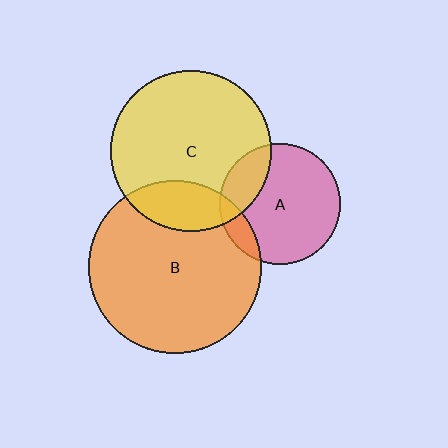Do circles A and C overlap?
Yes.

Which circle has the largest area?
Circle B (orange).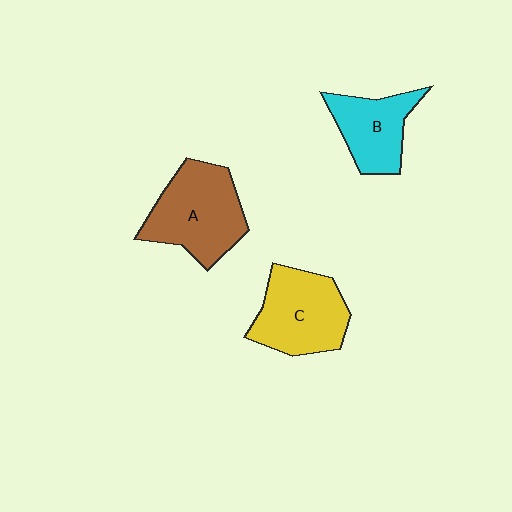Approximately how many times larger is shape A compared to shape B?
Approximately 1.4 times.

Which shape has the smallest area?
Shape B (cyan).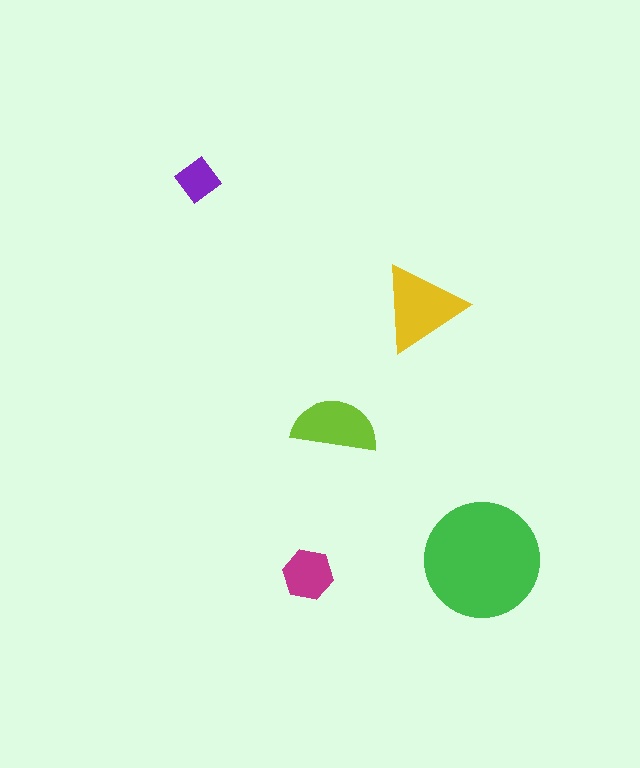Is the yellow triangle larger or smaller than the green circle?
Smaller.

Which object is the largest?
The green circle.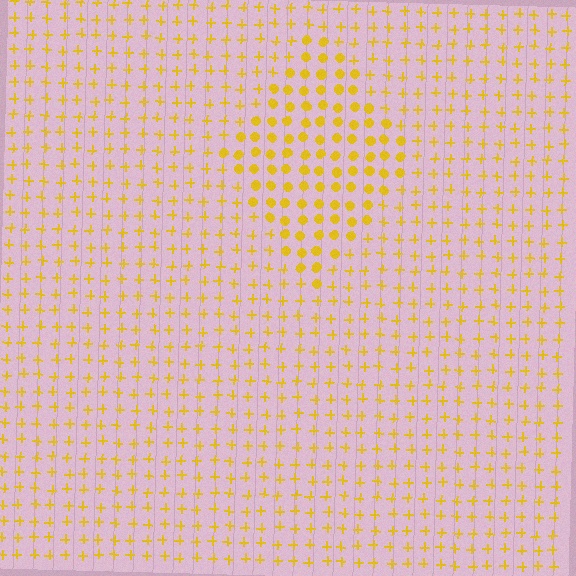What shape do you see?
I see a diamond.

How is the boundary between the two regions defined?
The boundary is defined by a change in element shape: circles inside vs. plus signs outside. All elements share the same color and spacing.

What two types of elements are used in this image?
The image uses circles inside the diamond region and plus signs outside it.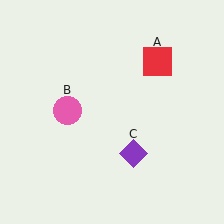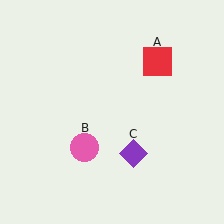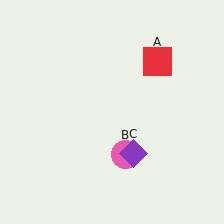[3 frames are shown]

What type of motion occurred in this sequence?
The pink circle (object B) rotated counterclockwise around the center of the scene.